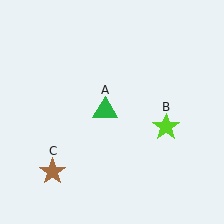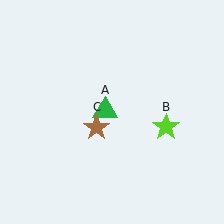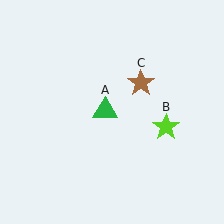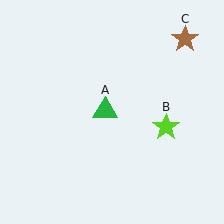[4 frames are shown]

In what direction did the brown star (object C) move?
The brown star (object C) moved up and to the right.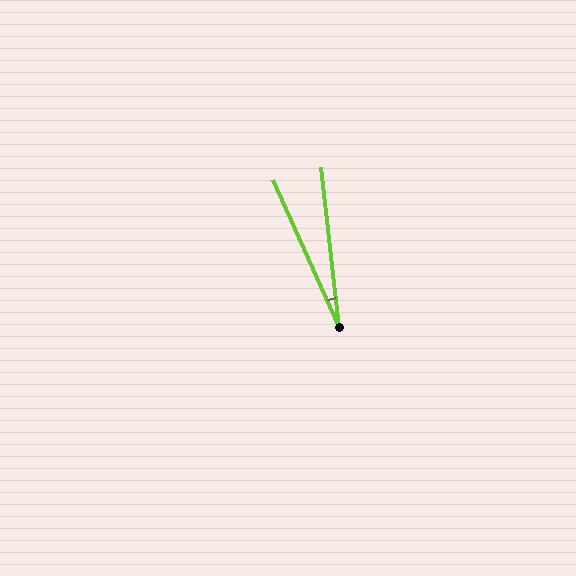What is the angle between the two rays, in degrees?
Approximately 18 degrees.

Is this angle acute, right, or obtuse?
It is acute.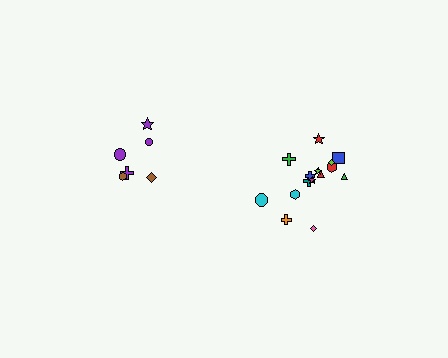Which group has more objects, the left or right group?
The right group.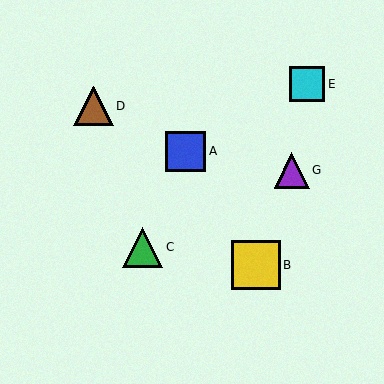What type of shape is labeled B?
Shape B is a yellow square.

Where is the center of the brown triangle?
The center of the brown triangle is at (93, 106).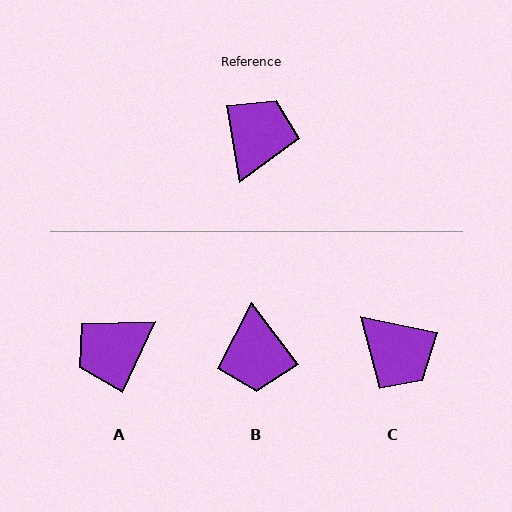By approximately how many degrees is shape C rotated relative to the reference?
Approximately 112 degrees clockwise.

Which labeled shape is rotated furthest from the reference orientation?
B, about 153 degrees away.